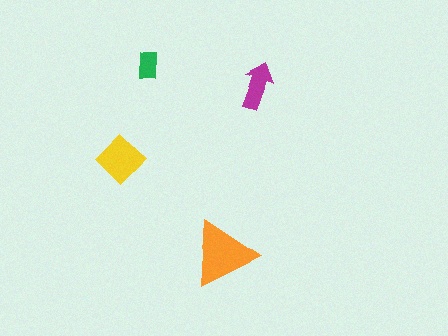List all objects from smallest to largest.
The green rectangle, the magenta arrow, the yellow diamond, the orange triangle.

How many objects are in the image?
There are 4 objects in the image.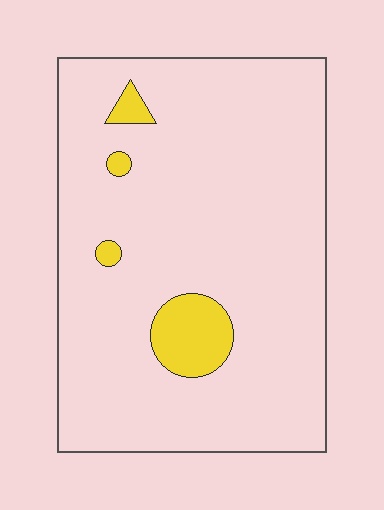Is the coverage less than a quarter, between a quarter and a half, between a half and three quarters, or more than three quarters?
Less than a quarter.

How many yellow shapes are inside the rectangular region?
4.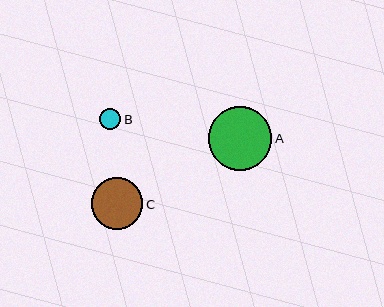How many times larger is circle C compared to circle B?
Circle C is approximately 2.4 times the size of circle B.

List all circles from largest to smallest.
From largest to smallest: A, C, B.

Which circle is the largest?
Circle A is the largest with a size of approximately 64 pixels.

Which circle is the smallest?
Circle B is the smallest with a size of approximately 21 pixels.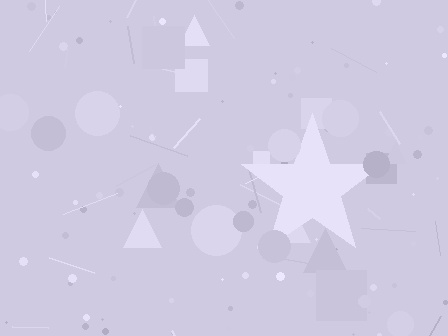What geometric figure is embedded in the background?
A star is embedded in the background.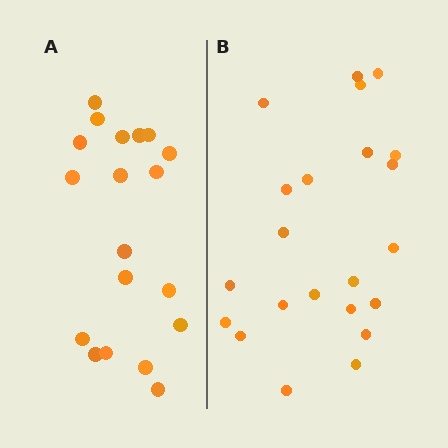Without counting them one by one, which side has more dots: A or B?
Region B (the right region) has more dots.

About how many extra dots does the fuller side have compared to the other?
Region B has just a few more — roughly 2 or 3 more dots than region A.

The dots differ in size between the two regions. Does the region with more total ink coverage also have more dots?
No. Region A has more total ink coverage because its dots are larger, but region B actually contains more individual dots. Total area can be misleading — the number of items is what matters here.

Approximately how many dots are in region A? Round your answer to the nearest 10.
About 20 dots. (The exact count is 19, which rounds to 20.)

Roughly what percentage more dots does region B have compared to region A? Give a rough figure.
About 15% more.